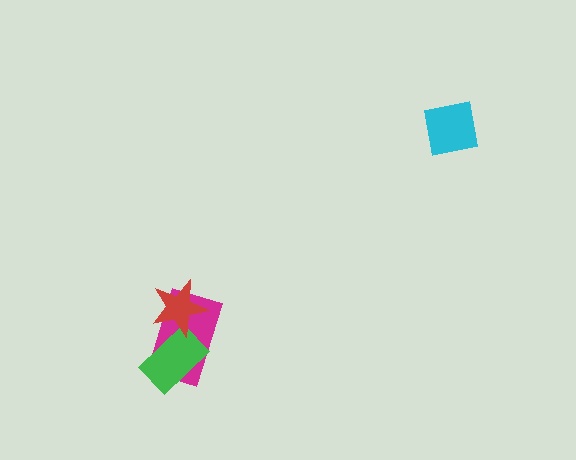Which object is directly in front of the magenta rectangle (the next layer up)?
The green rectangle is directly in front of the magenta rectangle.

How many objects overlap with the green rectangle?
2 objects overlap with the green rectangle.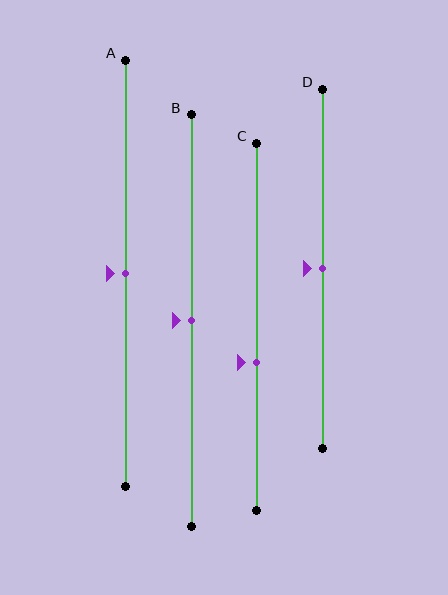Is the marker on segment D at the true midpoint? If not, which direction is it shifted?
Yes, the marker on segment D is at the true midpoint.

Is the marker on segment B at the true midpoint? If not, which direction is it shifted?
Yes, the marker on segment B is at the true midpoint.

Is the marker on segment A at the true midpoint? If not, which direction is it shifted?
Yes, the marker on segment A is at the true midpoint.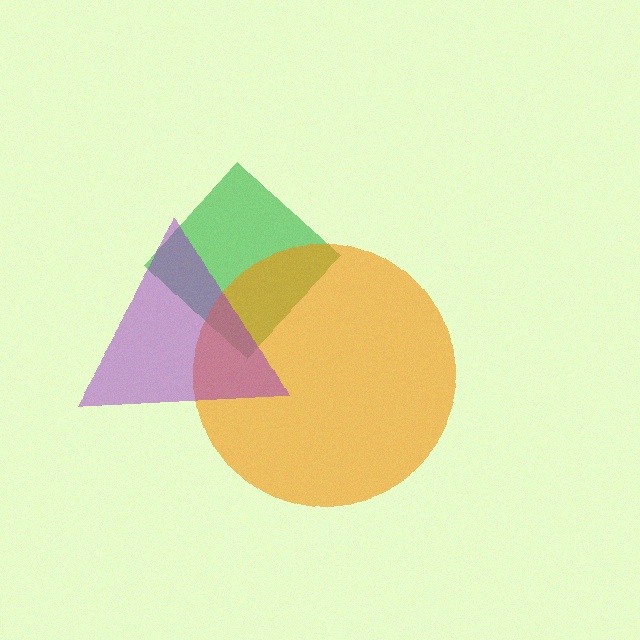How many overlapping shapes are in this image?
There are 3 overlapping shapes in the image.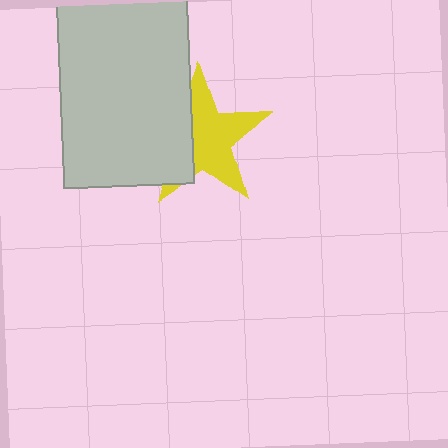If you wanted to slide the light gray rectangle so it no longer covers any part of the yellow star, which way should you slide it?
Slide it left — that is the most direct way to separate the two shapes.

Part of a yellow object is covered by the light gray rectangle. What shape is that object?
It is a star.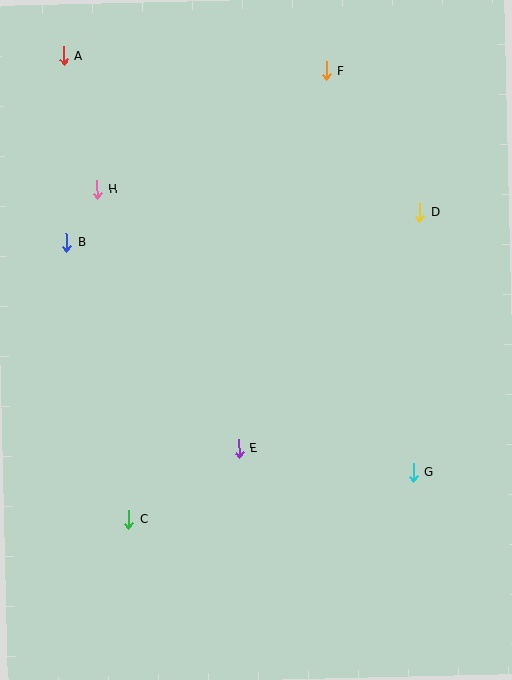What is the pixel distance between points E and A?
The distance between E and A is 430 pixels.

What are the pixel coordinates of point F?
Point F is at (326, 71).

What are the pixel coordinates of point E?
Point E is at (239, 449).